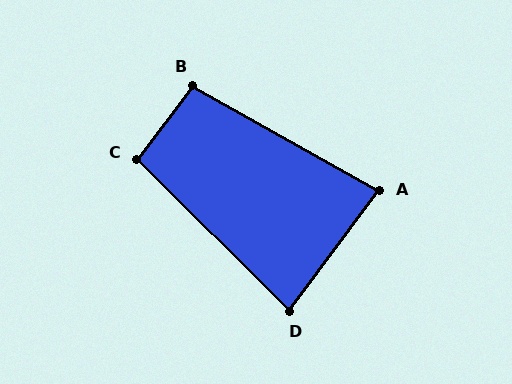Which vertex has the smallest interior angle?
D, at approximately 82 degrees.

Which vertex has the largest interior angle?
B, at approximately 98 degrees.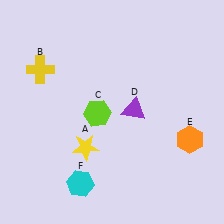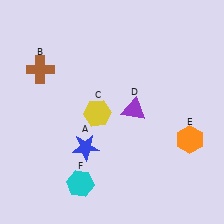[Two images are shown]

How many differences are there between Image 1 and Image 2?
There are 3 differences between the two images.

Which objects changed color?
A changed from yellow to blue. B changed from yellow to brown. C changed from lime to yellow.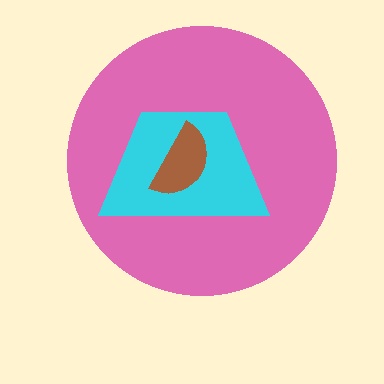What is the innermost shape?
The brown semicircle.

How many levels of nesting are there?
3.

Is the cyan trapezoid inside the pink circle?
Yes.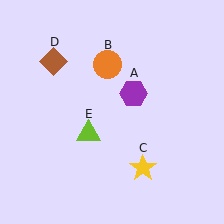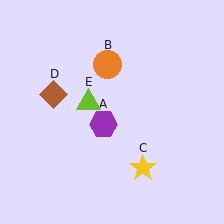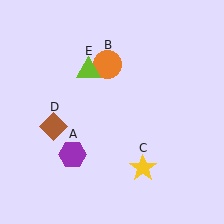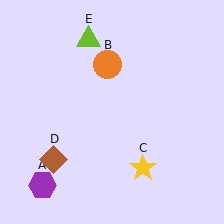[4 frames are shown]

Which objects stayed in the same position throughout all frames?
Orange circle (object B) and yellow star (object C) remained stationary.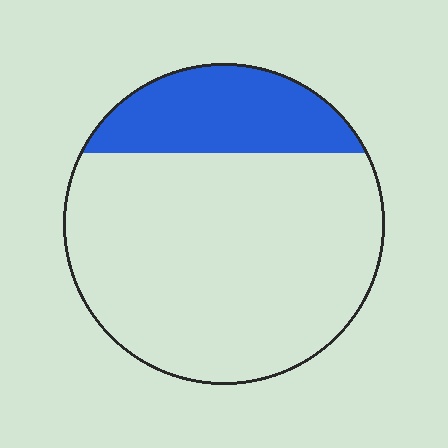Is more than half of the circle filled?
No.